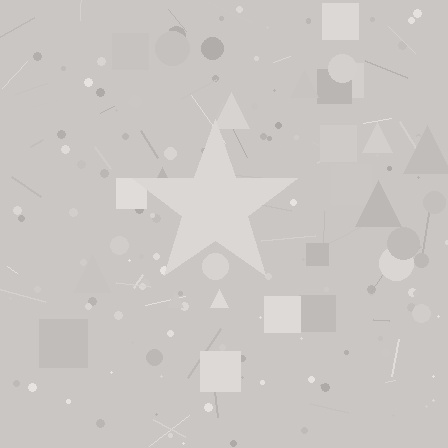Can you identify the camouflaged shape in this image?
The camouflaged shape is a star.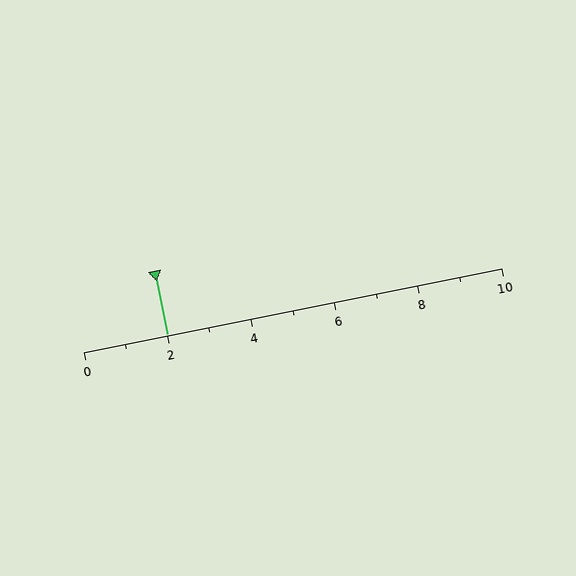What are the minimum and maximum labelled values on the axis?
The axis runs from 0 to 10.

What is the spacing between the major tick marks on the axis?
The major ticks are spaced 2 apart.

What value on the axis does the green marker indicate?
The marker indicates approximately 2.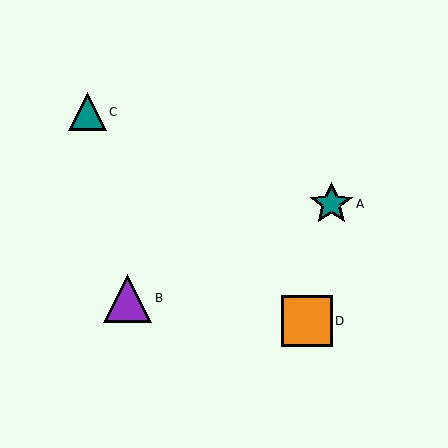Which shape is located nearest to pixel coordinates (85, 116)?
The teal triangle (labeled C) at (87, 112) is nearest to that location.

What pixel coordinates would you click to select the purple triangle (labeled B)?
Click at (128, 298) to select the purple triangle B.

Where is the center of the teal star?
The center of the teal star is at (331, 204).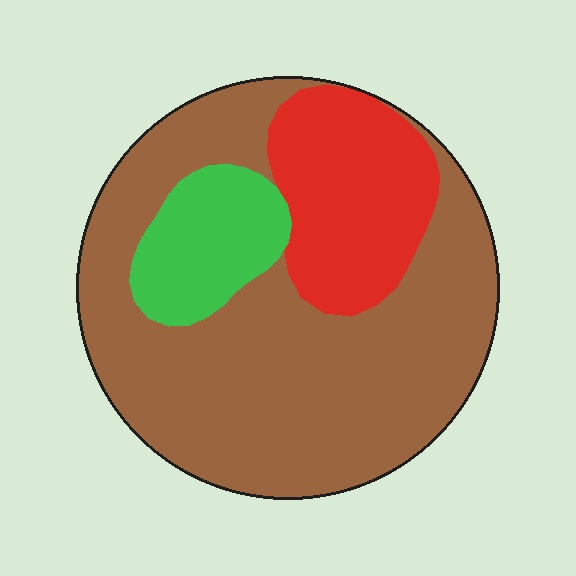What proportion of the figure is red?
Red covers roughly 20% of the figure.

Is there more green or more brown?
Brown.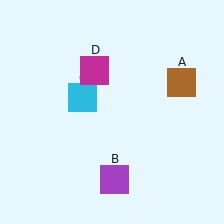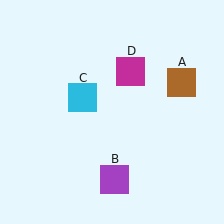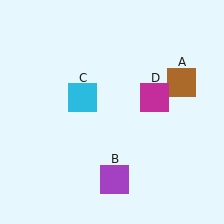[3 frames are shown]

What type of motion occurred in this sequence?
The magenta square (object D) rotated clockwise around the center of the scene.